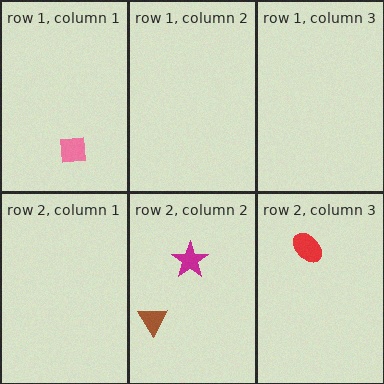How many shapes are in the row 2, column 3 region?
1.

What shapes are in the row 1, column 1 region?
The pink square.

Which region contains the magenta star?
The row 2, column 2 region.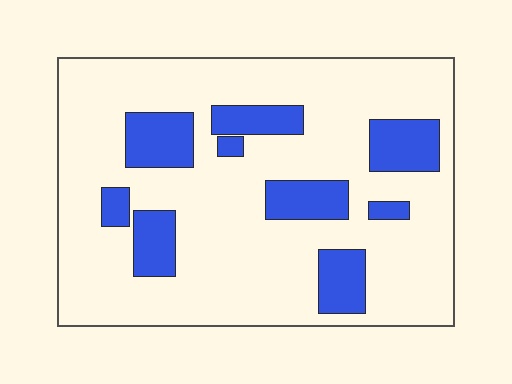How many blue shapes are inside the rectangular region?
9.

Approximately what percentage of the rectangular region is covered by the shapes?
Approximately 20%.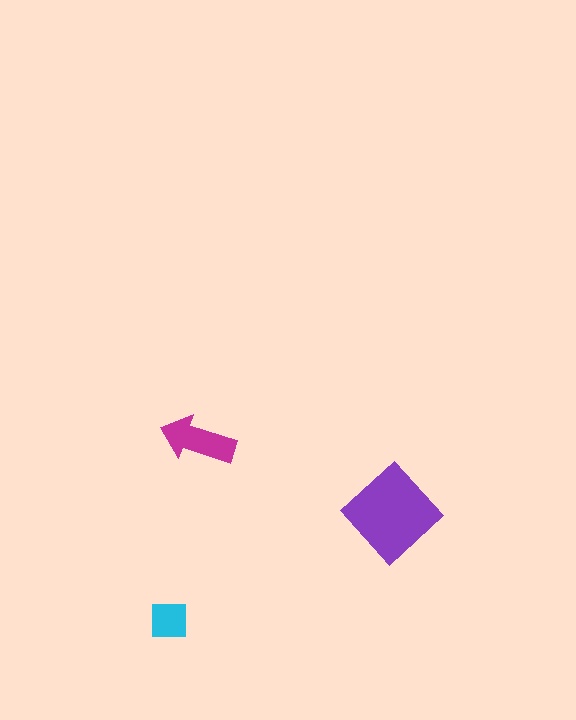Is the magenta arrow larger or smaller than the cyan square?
Larger.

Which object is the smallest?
The cyan square.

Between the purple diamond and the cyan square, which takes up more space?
The purple diamond.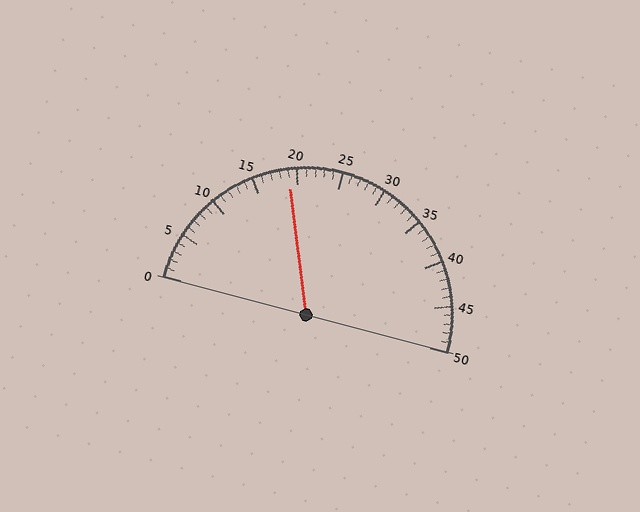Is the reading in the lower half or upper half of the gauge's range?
The reading is in the lower half of the range (0 to 50).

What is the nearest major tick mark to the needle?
The nearest major tick mark is 20.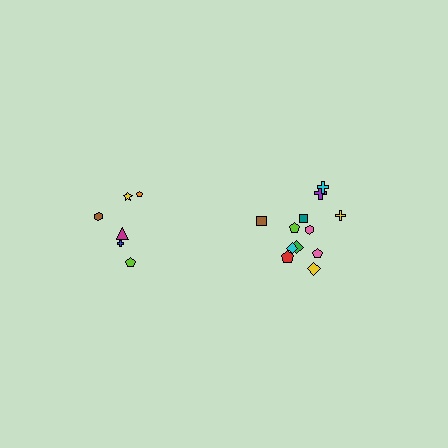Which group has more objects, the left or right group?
The right group.